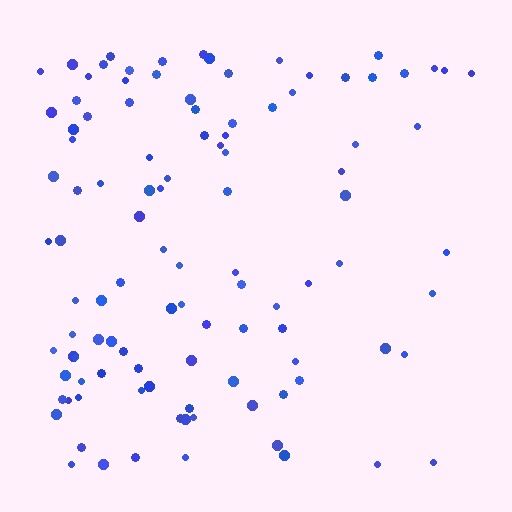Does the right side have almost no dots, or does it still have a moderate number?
Still a moderate number, just noticeably fewer than the left.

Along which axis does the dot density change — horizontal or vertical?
Horizontal.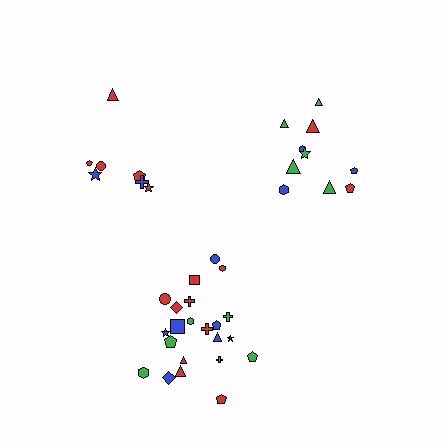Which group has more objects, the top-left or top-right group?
The top-right group.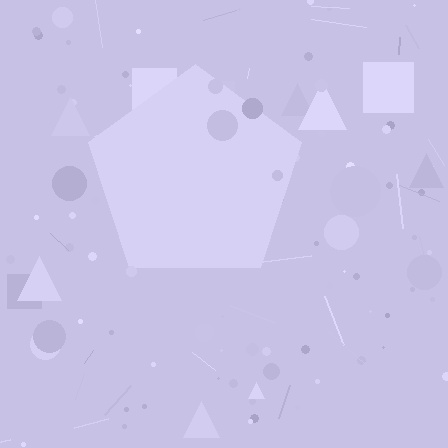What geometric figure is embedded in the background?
A pentagon is embedded in the background.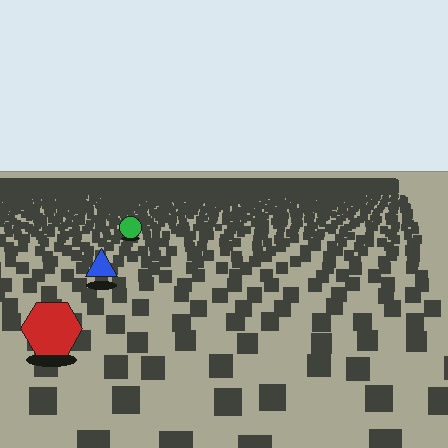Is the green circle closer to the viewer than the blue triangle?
No. The blue triangle is closer — you can tell from the texture gradient: the ground texture is coarser near it.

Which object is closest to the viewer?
The red hexagon is closest. The texture marks near it are larger and more spread out.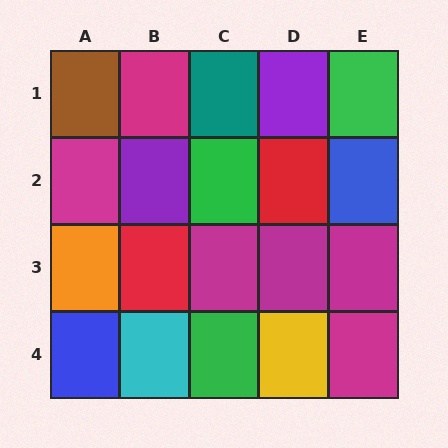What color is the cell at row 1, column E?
Green.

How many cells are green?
3 cells are green.